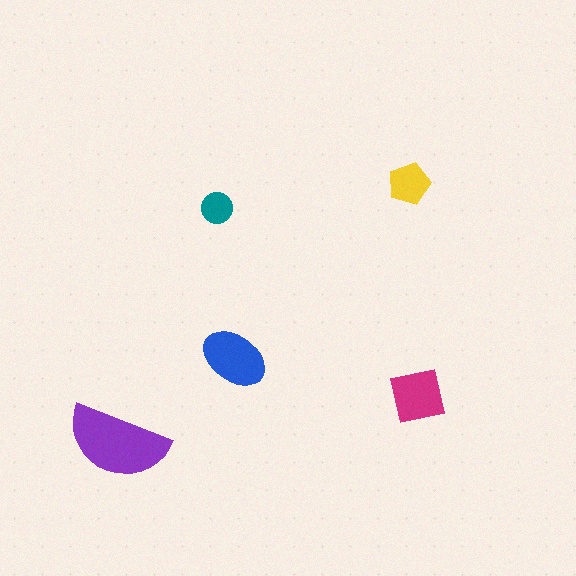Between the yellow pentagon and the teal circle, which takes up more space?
The yellow pentagon.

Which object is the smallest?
The teal circle.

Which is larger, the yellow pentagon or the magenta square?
The magenta square.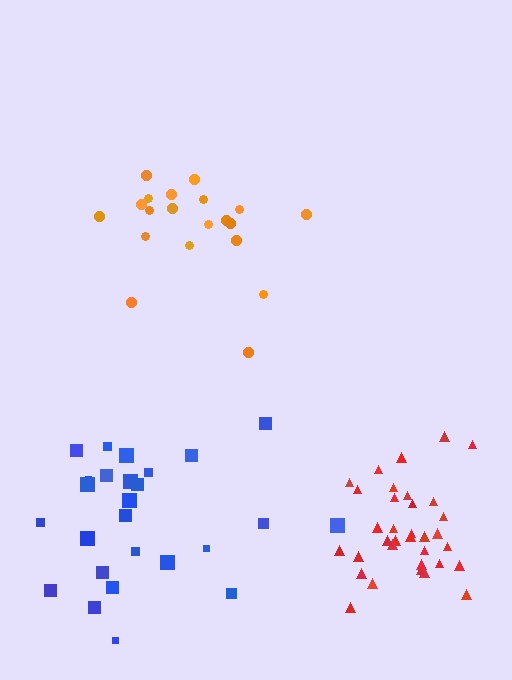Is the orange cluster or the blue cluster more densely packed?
Orange.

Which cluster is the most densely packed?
Red.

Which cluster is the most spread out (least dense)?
Blue.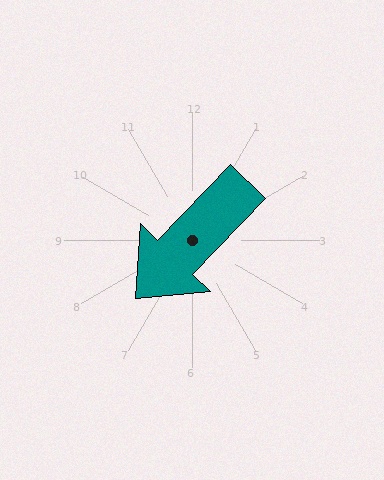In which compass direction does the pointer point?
Southwest.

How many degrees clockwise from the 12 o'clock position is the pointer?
Approximately 224 degrees.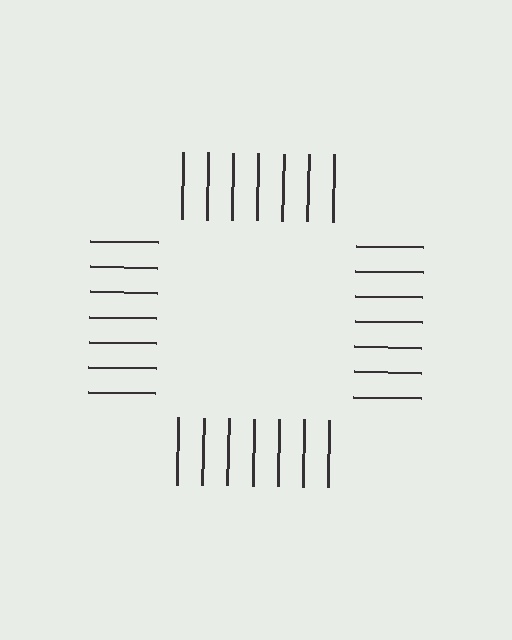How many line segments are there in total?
28 — 7 along each of the 4 edges.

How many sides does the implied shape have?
4 sides — the line-ends trace a square.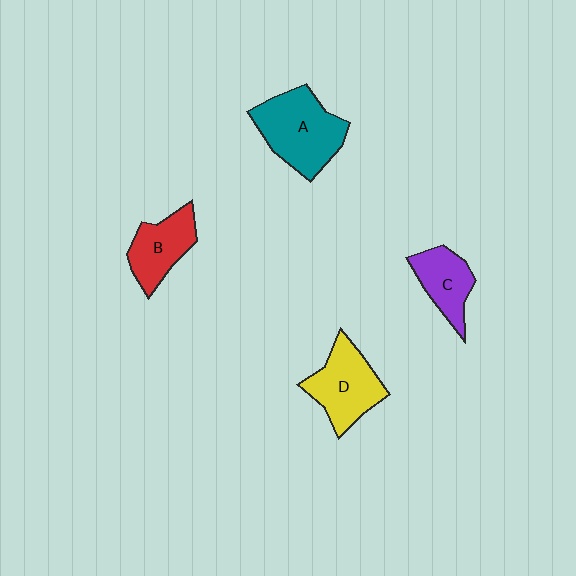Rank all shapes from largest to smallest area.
From largest to smallest: A (teal), D (yellow), B (red), C (purple).